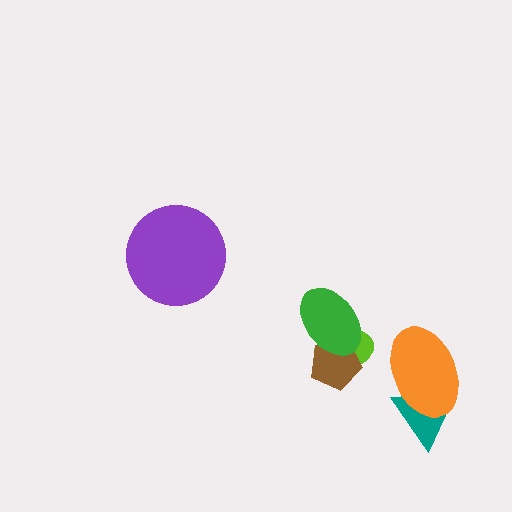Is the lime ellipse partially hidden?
Yes, it is partially covered by another shape.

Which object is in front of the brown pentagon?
The green ellipse is in front of the brown pentagon.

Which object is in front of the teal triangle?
The orange ellipse is in front of the teal triangle.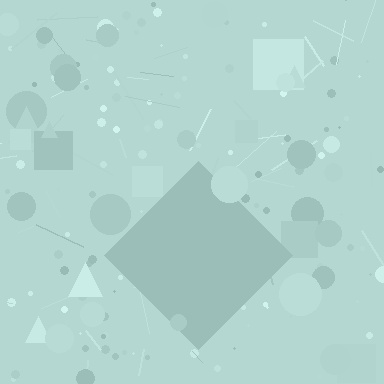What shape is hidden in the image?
A diamond is hidden in the image.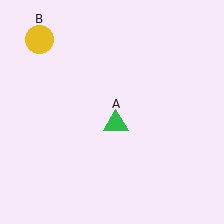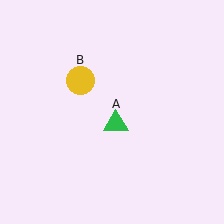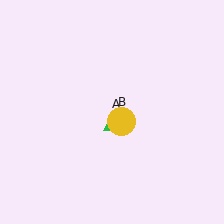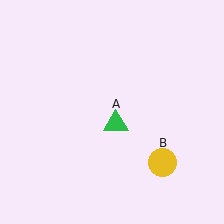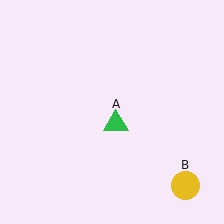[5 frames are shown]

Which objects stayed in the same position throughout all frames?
Green triangle (object A) remained stationary.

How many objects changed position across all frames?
1 object changed position: yellow circle (object B).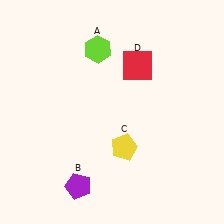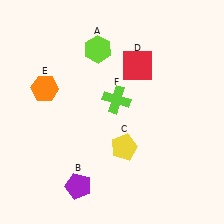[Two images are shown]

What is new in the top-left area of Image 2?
An orange hexagon (E) was added in the top-left area of Image 2.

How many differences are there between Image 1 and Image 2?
There are 2 differences between the two images.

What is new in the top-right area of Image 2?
A lime cross (F) was added in the top-right area of Image 2.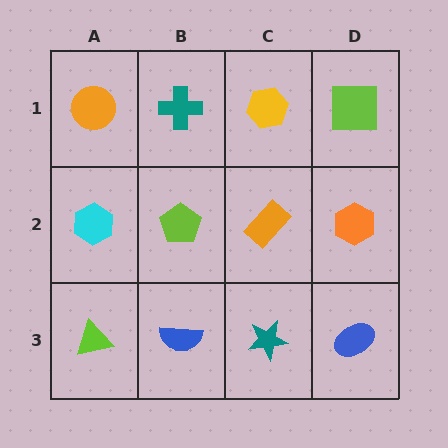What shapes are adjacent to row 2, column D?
A lime square (row 1, column D), a blue ellipse (row 3, column D), an orange rectangle (row 2, column C).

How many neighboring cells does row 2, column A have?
3.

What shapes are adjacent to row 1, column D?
An orange hexagon (row 2, column D), a yellow hexagon (row 1, column C).